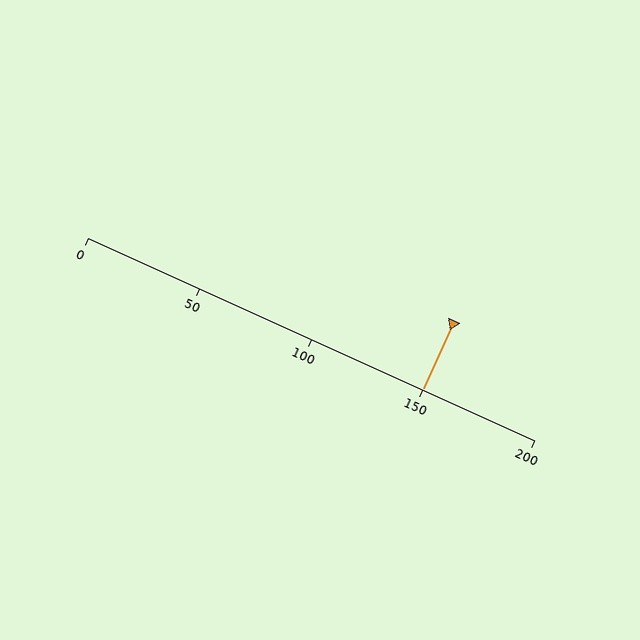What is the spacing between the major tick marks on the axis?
The major ticks are spaced 50 apart.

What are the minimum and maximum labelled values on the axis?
The axis runs from 0 to 200.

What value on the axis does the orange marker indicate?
The marker indicates approximately 150.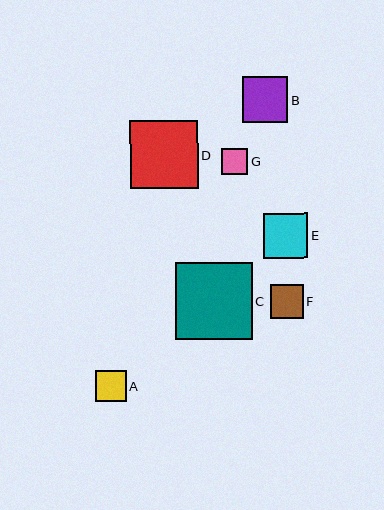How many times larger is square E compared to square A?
Square E is approximately 1.5 times the size of square A.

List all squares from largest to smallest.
From largest to smallest: C, D, B, E, F, A, G.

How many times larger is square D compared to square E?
Square D is approximately 1.5 times the size of square E.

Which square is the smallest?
Square G is the smallest with a size of approximately 26 pixels.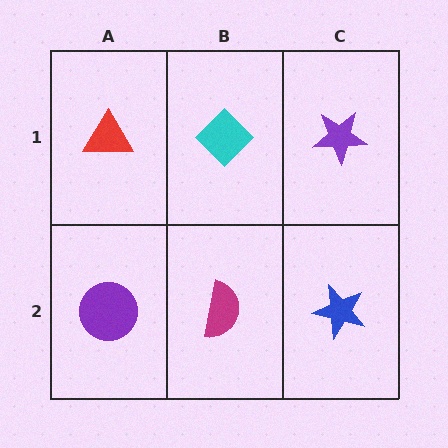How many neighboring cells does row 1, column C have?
2.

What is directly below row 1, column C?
A blue star.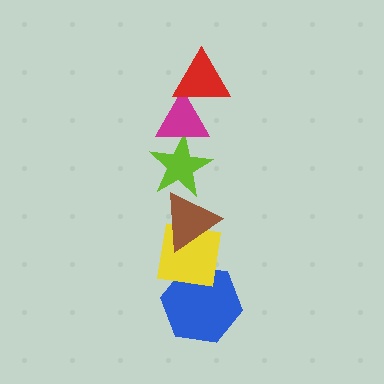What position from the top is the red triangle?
The red triangle is 1st from the top.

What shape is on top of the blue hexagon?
The yellow square is on top of the blue hexagon.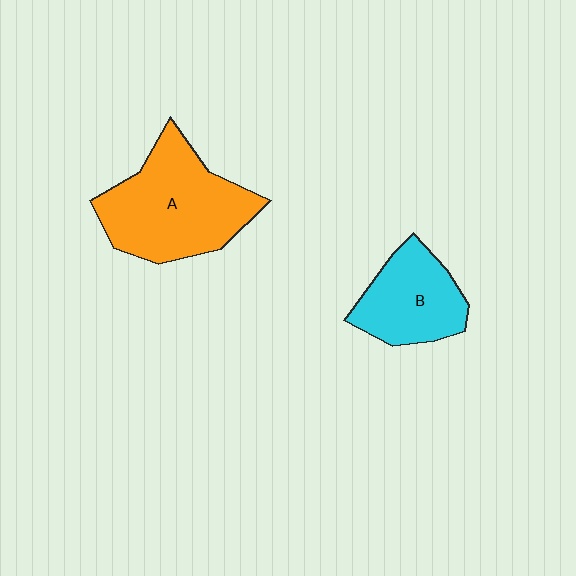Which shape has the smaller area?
Shape B (cyan).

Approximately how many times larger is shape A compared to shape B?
Approximately 1.6 times.